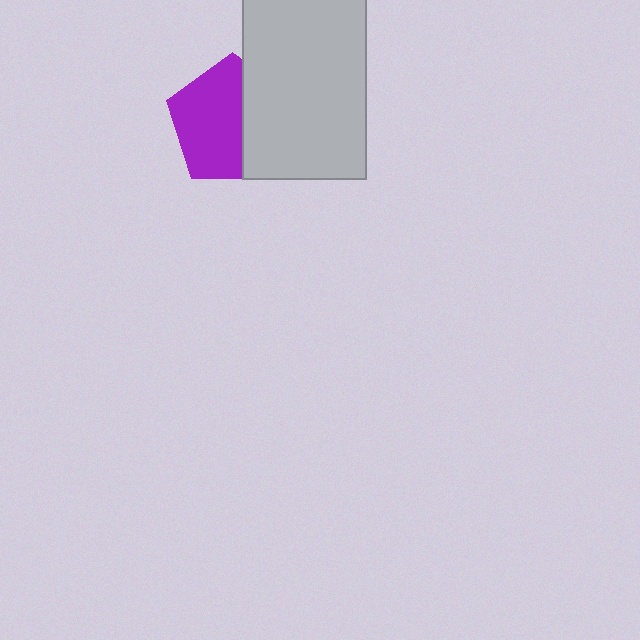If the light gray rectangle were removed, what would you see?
You would see the complete purple pentagon.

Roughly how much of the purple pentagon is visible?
About half of it is visible (roughly 59%).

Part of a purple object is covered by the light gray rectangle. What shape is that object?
It is a pentagon.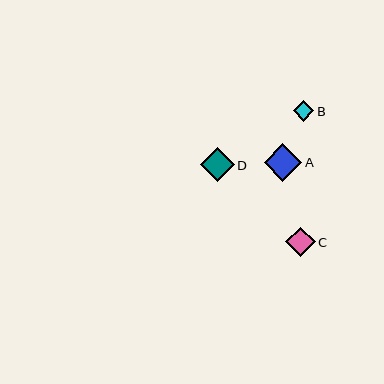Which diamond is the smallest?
Diamond B is the smallest with a size of approximately 21 pixels.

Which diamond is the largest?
Diamond A is the largest with a size of approximately 37 pixels.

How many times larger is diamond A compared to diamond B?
Diamond A is approximately 1.8 times the size of diamond B.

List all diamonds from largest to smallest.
From largest to smallest: A, D, C, B.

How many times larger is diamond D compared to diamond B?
Diamond D is approximately 1.6 times the size of diamond B.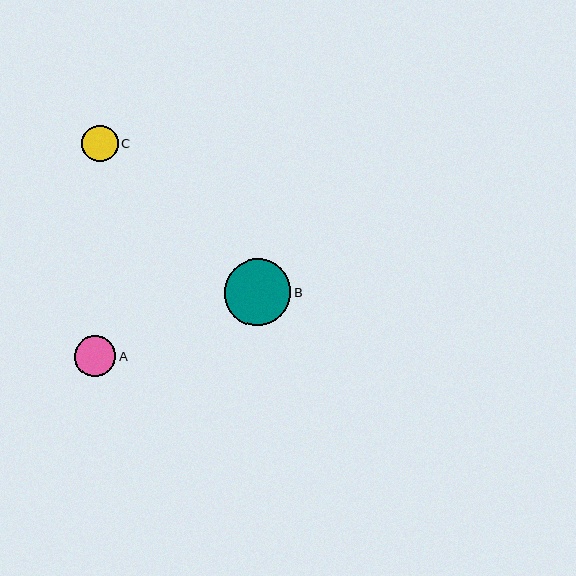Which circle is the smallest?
Circle C is the smallest with a size of approximately 36 pixels.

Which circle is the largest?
Circle B is the largest with a size of approximately 67 pixels.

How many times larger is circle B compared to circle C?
Circle B is approximately 1.8 times the size of circle C.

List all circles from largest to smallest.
From largest to smallest: B, A, C.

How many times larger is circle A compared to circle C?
Circle A is approximately 1.1 times the size of circle C.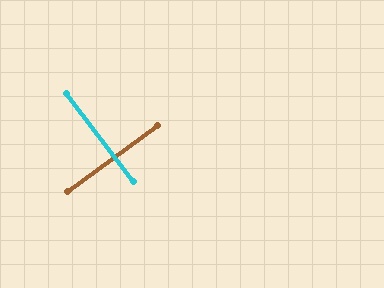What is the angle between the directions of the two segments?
Approximately 89 degrees.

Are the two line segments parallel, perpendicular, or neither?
Perpendicular — they meet at approximately 89°.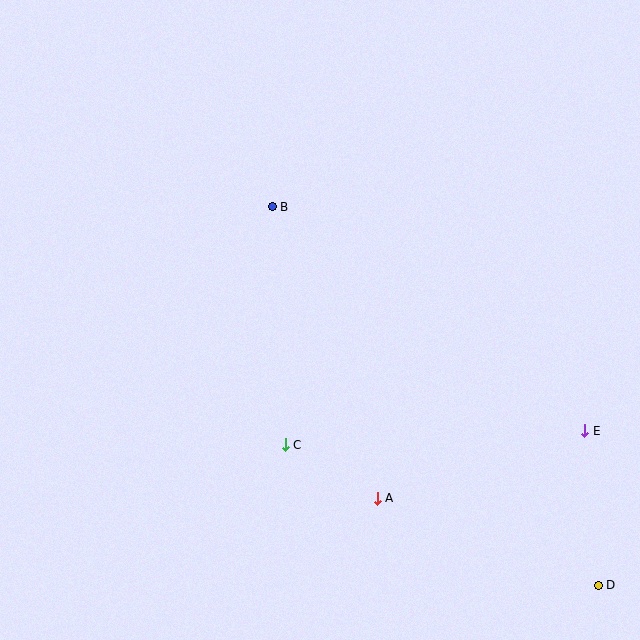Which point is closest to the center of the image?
Point B at (272, 207) is closest to the center.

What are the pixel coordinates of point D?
Point D is at (598, 585).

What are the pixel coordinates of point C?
Point C is at (285, 445).